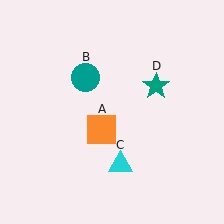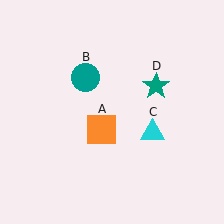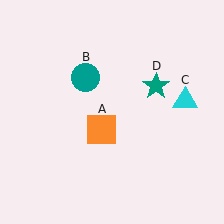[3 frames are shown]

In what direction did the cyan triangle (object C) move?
The cyan triangle (object C) moved up and to the right.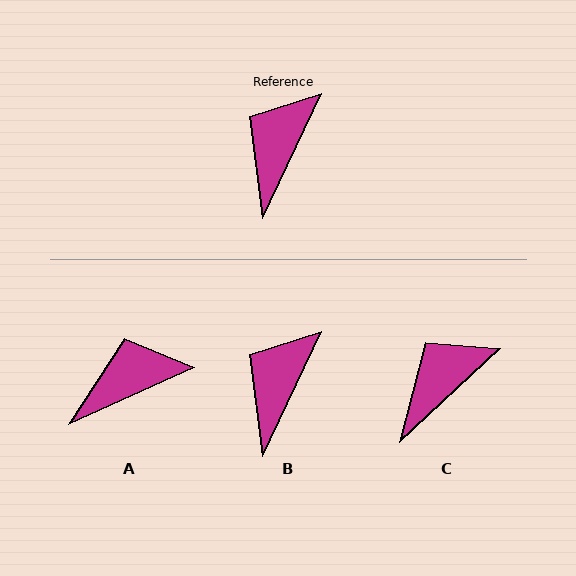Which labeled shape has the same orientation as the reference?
B.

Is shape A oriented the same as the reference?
No, it is off by about 41 degrees.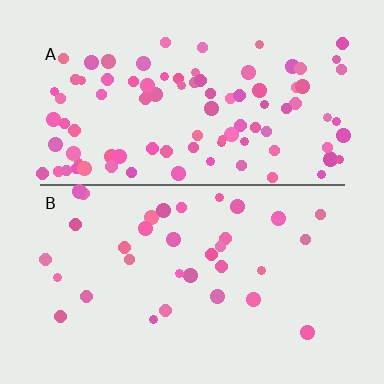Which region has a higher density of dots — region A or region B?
A (the top).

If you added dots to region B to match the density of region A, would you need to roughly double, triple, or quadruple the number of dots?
Approximately triple.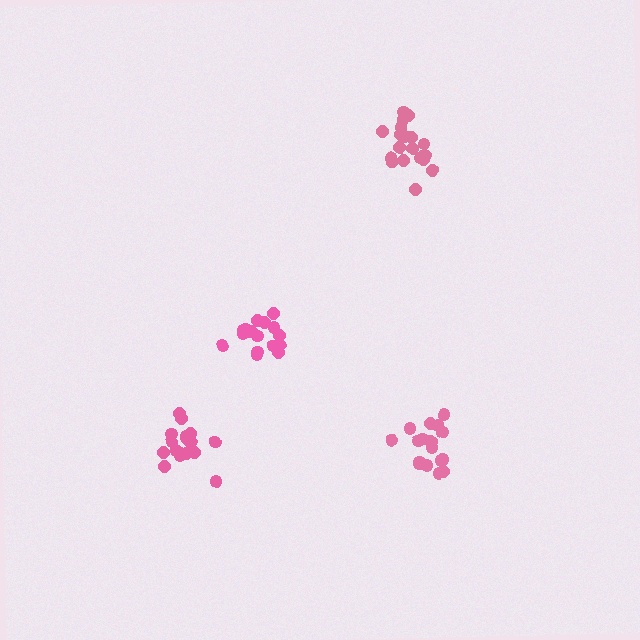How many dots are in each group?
Group 1: 18 dots, Group 2: 16 dots, Group 3: 17 dots, Group 4: 19 dots (70 total).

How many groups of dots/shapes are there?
There are 4 groups.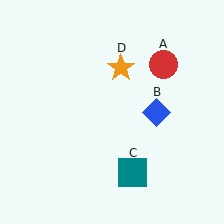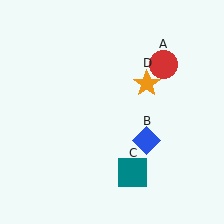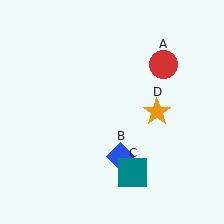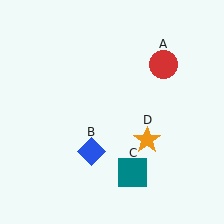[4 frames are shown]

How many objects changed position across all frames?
2 objects changed position: blue diamond (object B), orange star (object D).